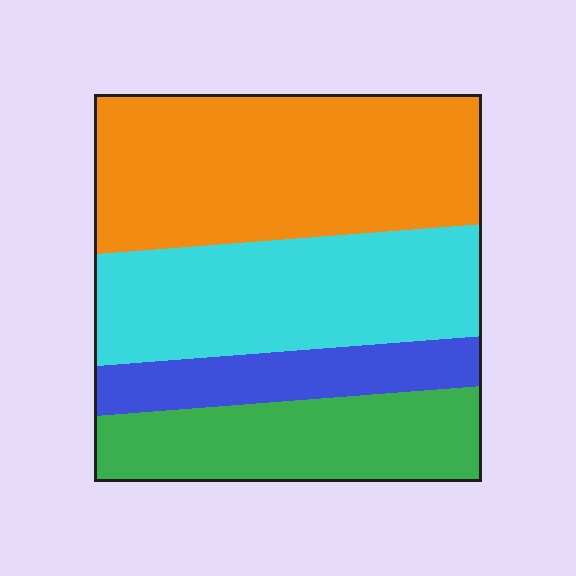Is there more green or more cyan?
Cyan.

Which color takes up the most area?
Orange, at roughly 35%.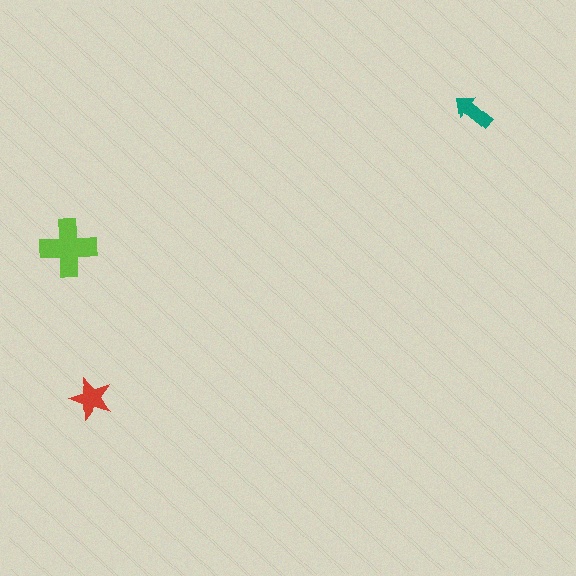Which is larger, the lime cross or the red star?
The lime cross.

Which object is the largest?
The lime cross.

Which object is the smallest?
The teal arrow.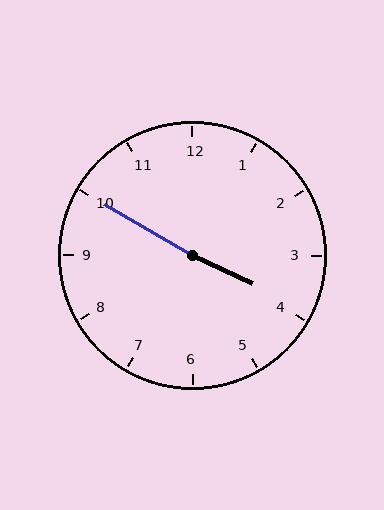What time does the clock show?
3:50.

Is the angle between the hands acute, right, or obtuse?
It is obtuse.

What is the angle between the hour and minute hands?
Approximately 175 degrees.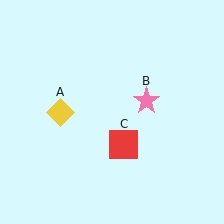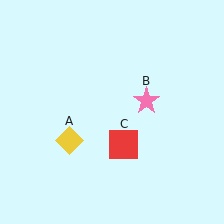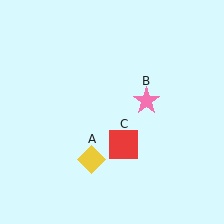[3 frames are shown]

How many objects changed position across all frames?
1 object changed position: yellow diamond (object A).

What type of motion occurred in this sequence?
The yellow diamond (object A) rotated counterclockwise around the center of the scene.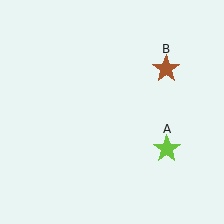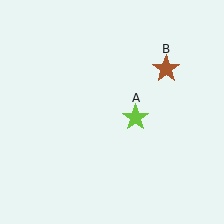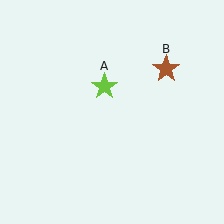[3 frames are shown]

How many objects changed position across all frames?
1 object changed position: lime star (object A).